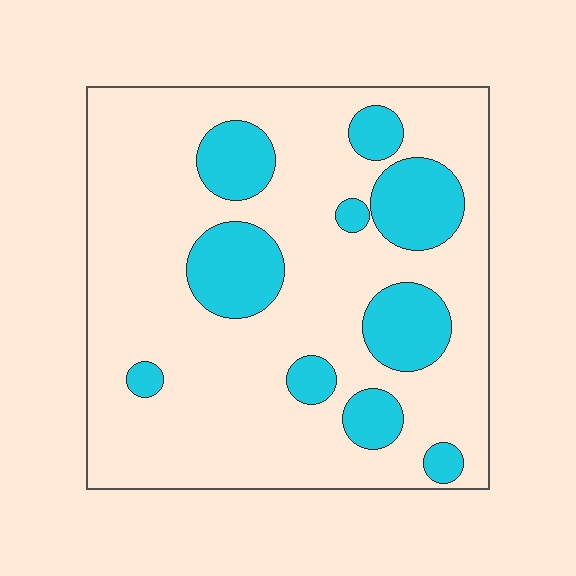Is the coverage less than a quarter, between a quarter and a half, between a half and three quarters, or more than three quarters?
Less than a quarter.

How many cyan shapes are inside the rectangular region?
10.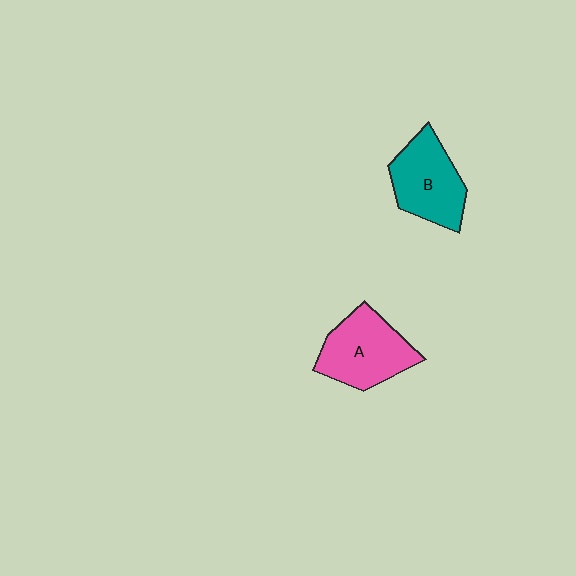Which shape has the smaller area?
Shape B (teal).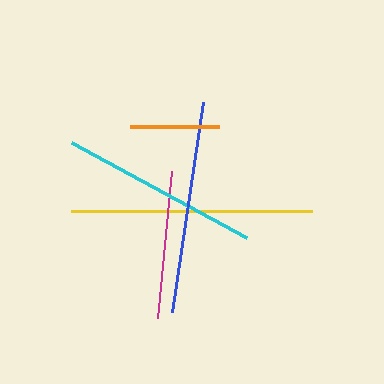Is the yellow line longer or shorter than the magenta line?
The yellow line is longer than the magenta line.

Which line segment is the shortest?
The orange line is the shortest at approximately 89 pixels.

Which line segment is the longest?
The yellow line is the longest at approximately 241 pixels.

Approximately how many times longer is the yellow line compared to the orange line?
The yellow line is approximately 2.7 times the length of the orange line.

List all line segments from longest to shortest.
From longest to shortest: yellow, blue, cyan, magenta, orange.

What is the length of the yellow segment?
The yellow segment is approximately 241 pixels long.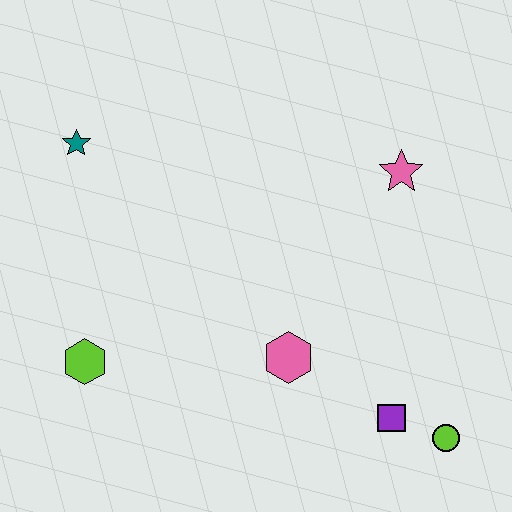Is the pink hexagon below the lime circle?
No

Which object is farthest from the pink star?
The lime hexagon is farthest from the pink star.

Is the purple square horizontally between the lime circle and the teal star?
Yes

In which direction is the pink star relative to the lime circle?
The pink star is above the lime circle.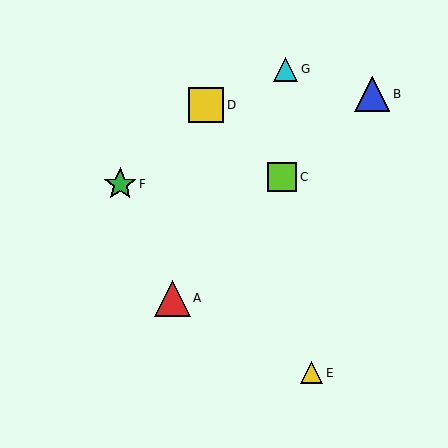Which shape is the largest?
The red triangle (labeled A) is the largest.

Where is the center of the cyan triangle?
The center of the cyan triangle is at (286, 69).